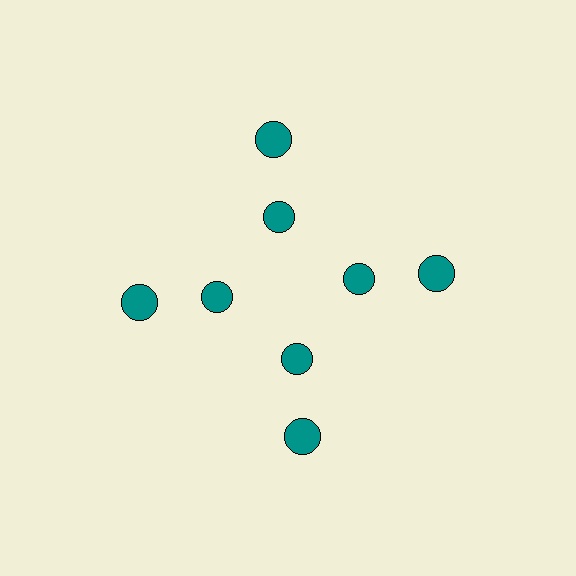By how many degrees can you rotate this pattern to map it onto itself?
The pattern maps onto itself every 90 degrees of rotation.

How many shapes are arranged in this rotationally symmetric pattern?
There are 8 shapes, arranged in 4 groups of 2.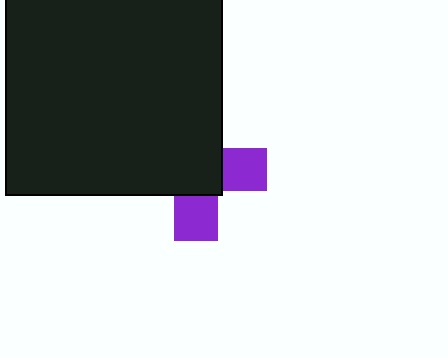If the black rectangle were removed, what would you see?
You would see the complete purple cross.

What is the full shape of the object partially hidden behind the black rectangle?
The partially hidden object is a purple cross.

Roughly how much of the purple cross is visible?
A small part of it is visible (roughly 37%).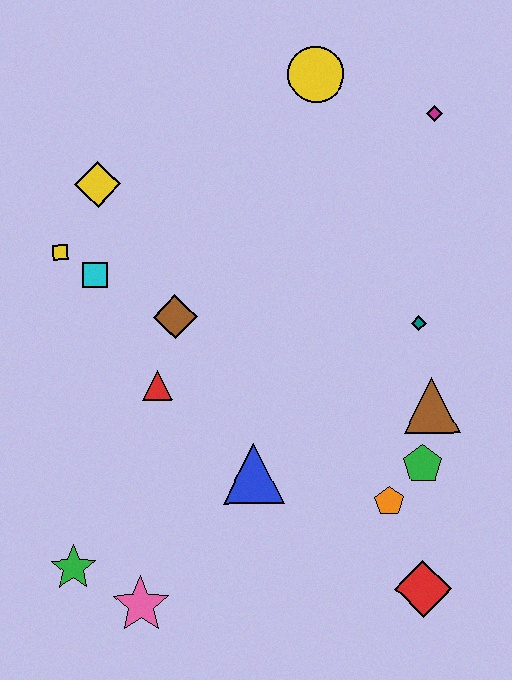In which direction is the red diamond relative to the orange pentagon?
The red diamond is below the orange pentagon.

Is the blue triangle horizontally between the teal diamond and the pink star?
Yes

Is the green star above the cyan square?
No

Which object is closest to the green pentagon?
The orange pentagon is closest to the green pentagon.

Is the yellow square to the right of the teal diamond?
No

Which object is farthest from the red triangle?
The magenta diamond is farthest from the red triangle.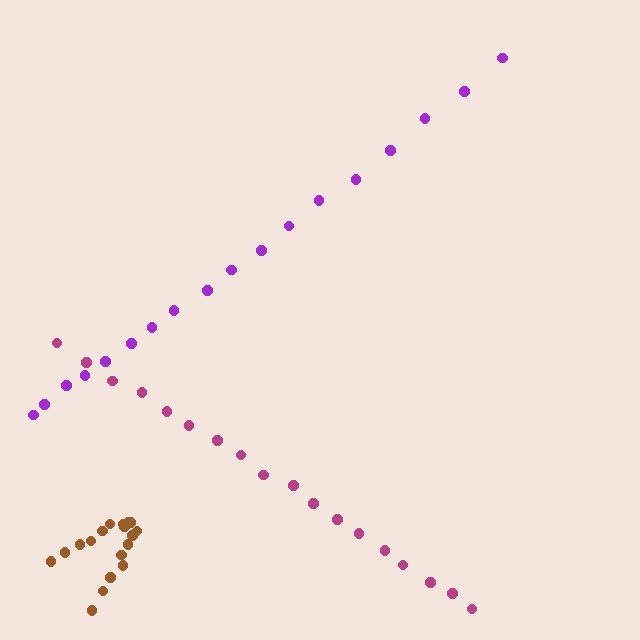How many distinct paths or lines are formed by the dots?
There are 3 distinct paths.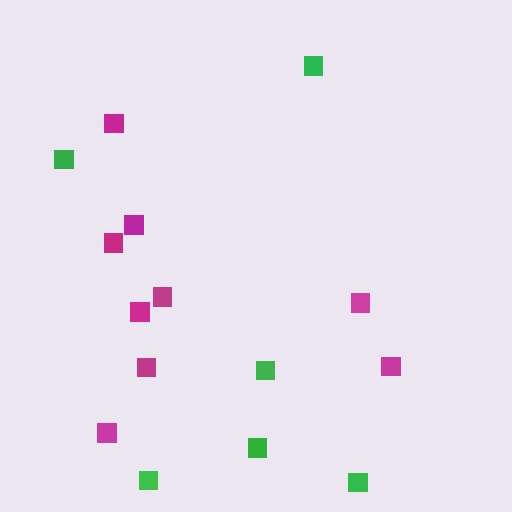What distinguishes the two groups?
There are 2 groups: one group of magenta squares (9) and one group of green squares (6).